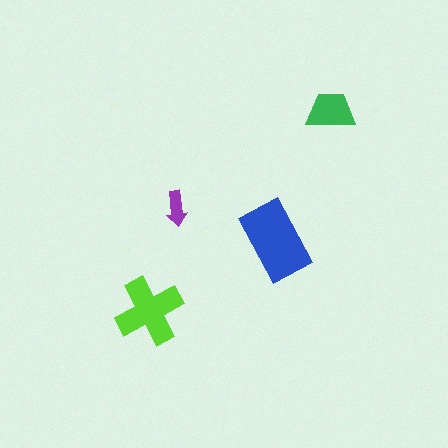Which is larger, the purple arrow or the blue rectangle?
The blue rectangle.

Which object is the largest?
The blue rectangle.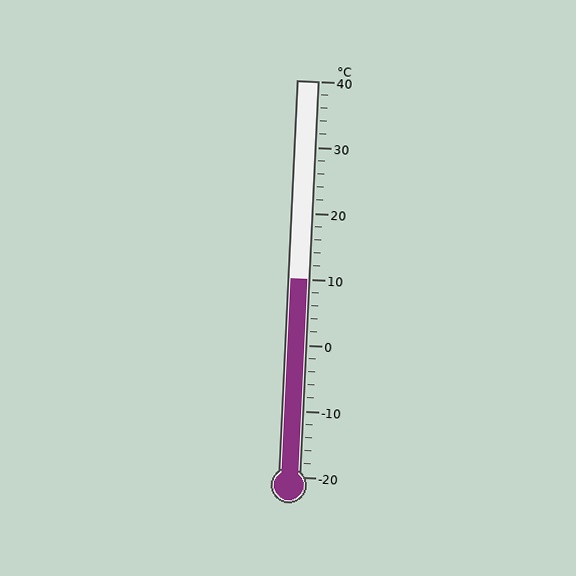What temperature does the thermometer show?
The thermometer shows approximately 10°C.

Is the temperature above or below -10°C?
The temperature is above -10°C.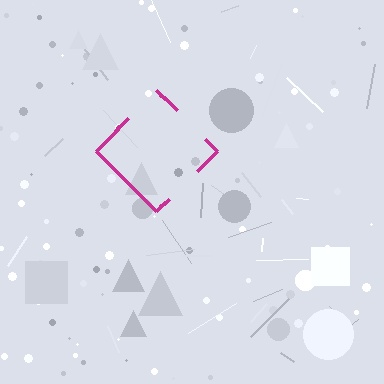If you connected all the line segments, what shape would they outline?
They would outline a diamond.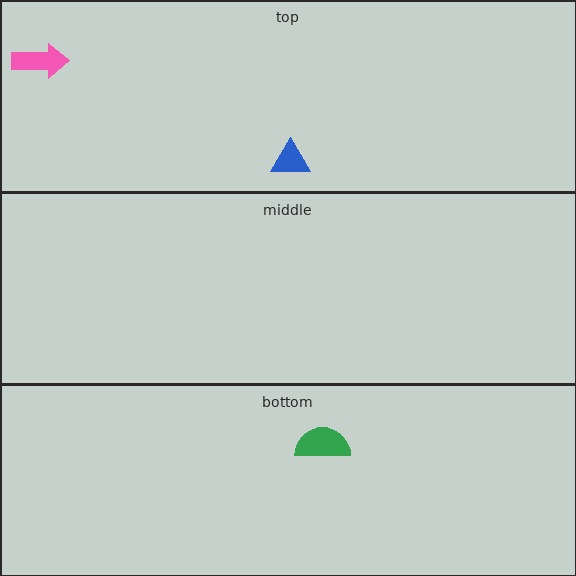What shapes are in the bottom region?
The green semicircle.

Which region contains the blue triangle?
The top region.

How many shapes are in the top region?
2.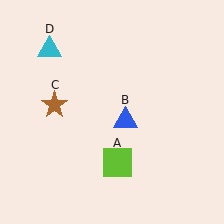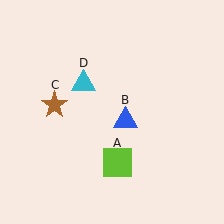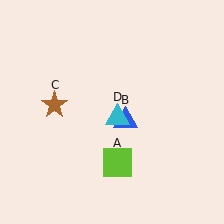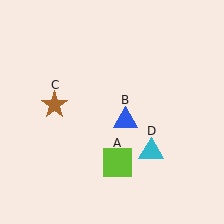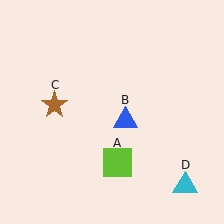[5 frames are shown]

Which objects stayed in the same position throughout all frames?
Lime square (object A) and blue triangle (object B) and brown star (object C) remained stationary.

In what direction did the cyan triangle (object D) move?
The cyan triangle (object D) moved down and to the right.